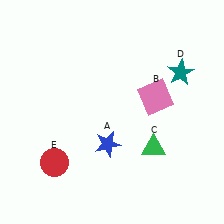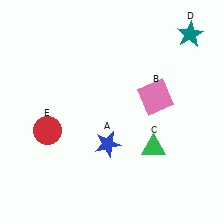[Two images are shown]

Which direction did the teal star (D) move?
The teal star (D) moved up.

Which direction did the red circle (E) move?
The red circle (E) moved up.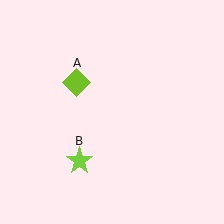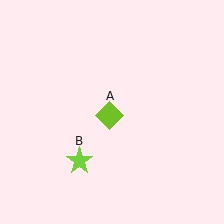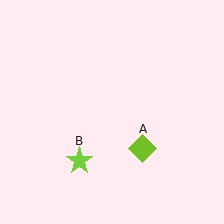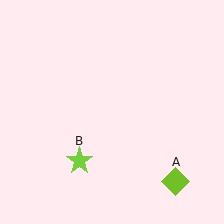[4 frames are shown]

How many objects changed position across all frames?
1 object changed position: lime diamond (object A).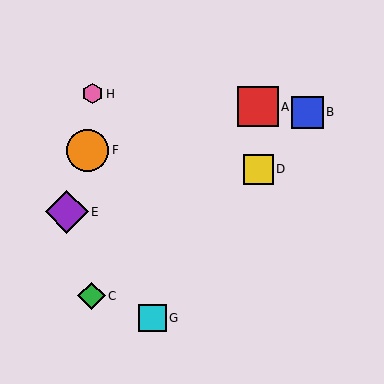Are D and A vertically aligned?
Yes, both are at x≈258.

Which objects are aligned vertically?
Objects A, D are aligned vertically.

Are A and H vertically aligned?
No, A is at x≈258 and H is at x≈93.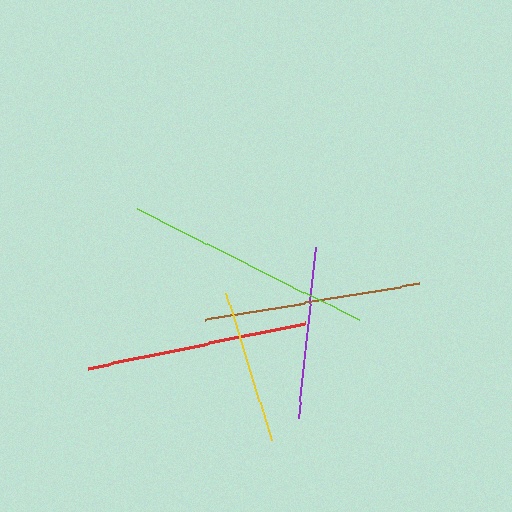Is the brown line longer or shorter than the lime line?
The lime line is longer than the brown line.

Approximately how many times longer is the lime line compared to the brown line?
The lime line is approximately 1.1 times the length of the brown line.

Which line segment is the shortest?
The yellow line is the shortest at approximately 153 pixels.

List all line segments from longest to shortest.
From longest to shortest: lime, red, brown, purple, yellow.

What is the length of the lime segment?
The lime segment is approximately 249 pixels long.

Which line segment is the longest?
The lime line is the longest at approximately 249 pixels.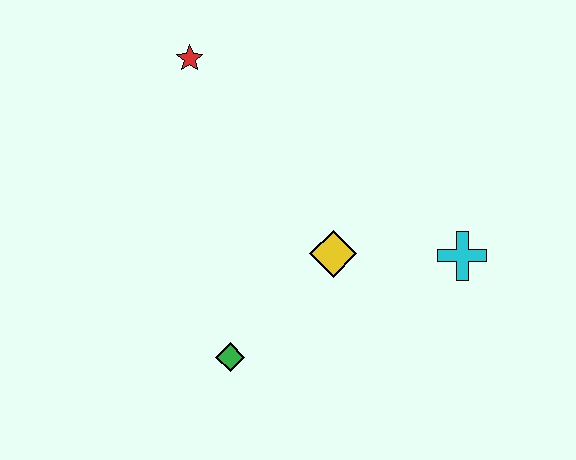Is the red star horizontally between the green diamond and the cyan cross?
No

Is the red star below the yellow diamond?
No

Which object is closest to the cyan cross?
The yellow diamond is closest to the cyan cross.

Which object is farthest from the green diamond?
The red star is farthest from the green diamond.